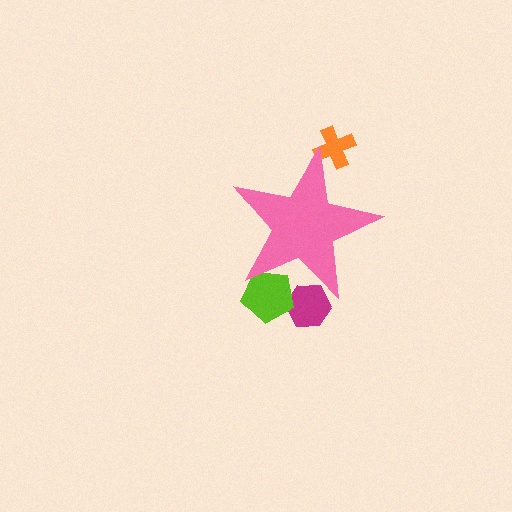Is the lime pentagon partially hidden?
Yes, the lime pentagon is partially hidden behind the pink star.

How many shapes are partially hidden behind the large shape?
3 shapes are partially hidden.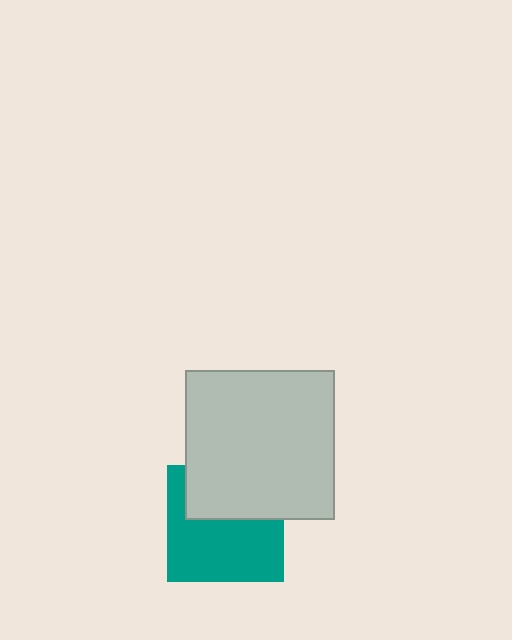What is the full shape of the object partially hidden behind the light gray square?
The partially hidden object is a teal square.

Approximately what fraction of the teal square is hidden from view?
Roughly 39% of the teal square is hidden behind the light gray square.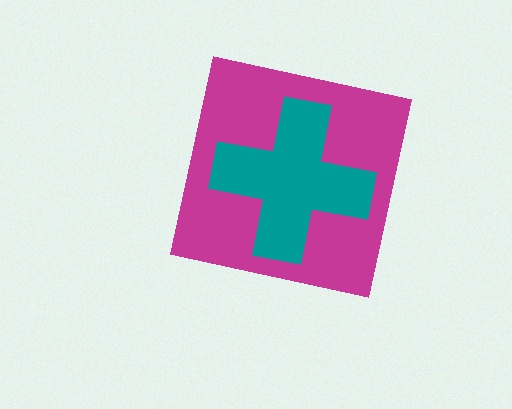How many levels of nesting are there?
2.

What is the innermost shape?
The teal cross.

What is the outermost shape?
The magenta square.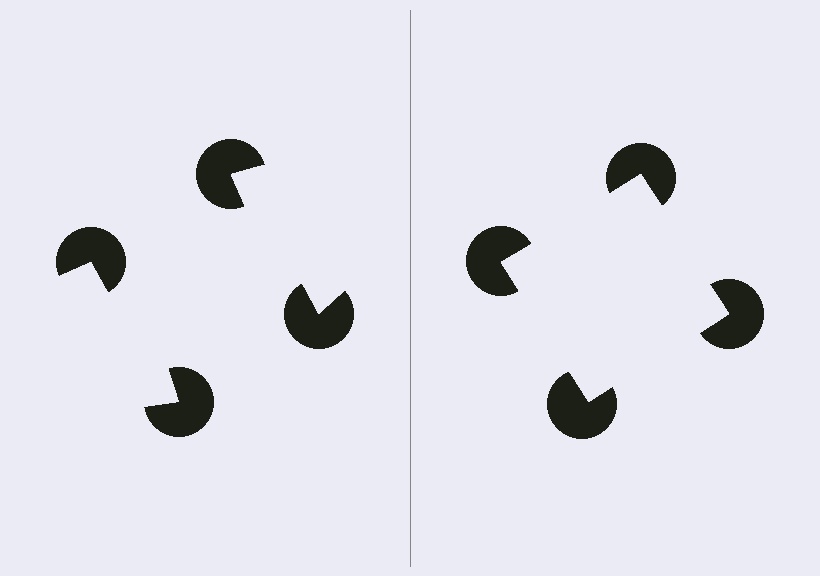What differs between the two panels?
The pac-man discs are positioned identically on both sides; only the wedge orientations differ. On the right they align to a square; on the left they are misaligned.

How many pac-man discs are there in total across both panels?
8 — 4 on each side.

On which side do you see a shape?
An illusory square appears on the right side. On the left side the wedge cuts are rotated, so no coherent shape forms.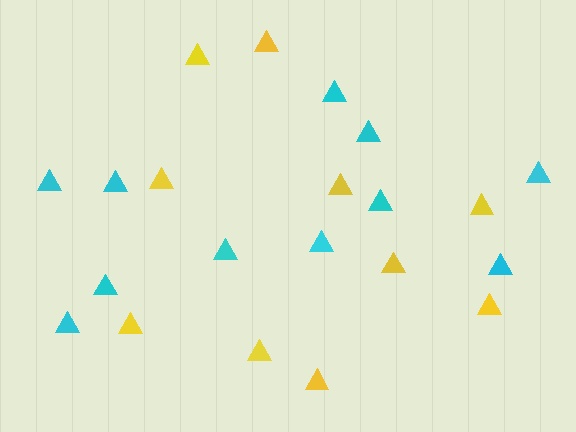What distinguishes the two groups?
There are 2 groups: one group of yellow triangles (10) and one group of cyan triangles (11).